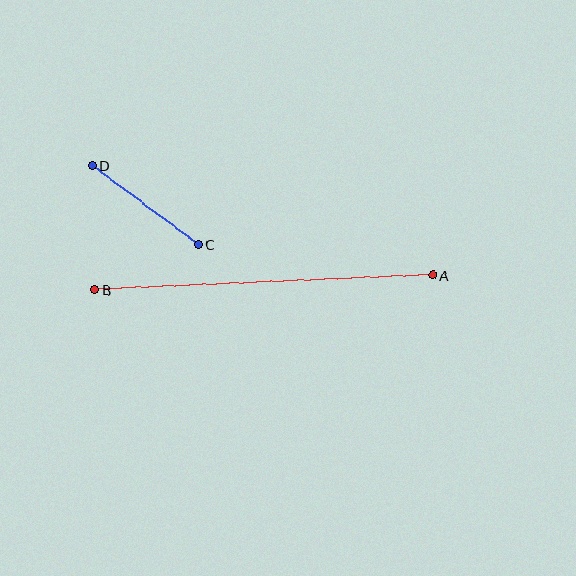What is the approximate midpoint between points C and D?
The midpoint is at approximately (145, 205) pixels.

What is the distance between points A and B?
The distance is approximately 338 pixels.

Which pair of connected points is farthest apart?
Points A and B are farthest apart.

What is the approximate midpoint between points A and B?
The midpoint is at approximately (264, 282) pixels.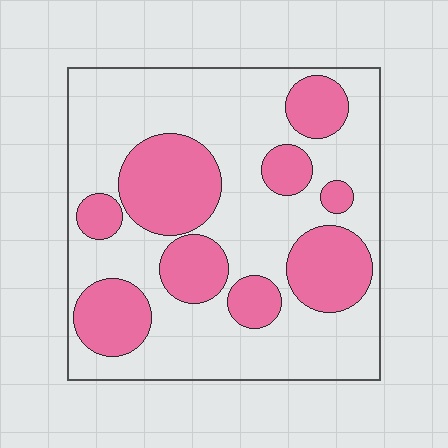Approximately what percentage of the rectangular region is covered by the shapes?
Approximately 35%.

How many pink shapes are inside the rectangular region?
9.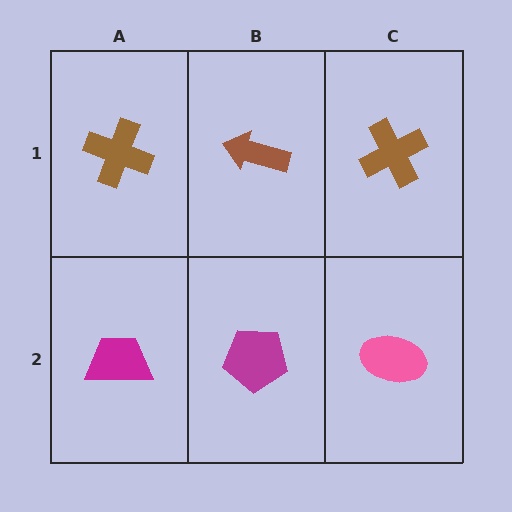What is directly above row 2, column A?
A brown cross.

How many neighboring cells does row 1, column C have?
2.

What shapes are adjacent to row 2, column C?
A brown cross (row 1, column C), a magenta pentagon (row 2, column B).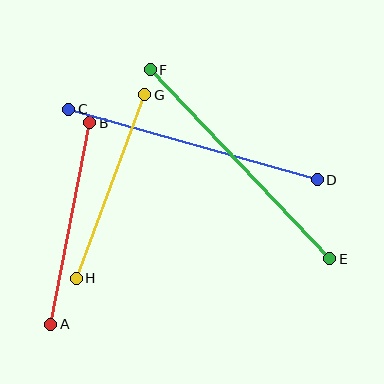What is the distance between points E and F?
The distance is approximately 261 pixels.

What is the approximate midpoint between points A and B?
The midpoint is at approximately (70, 224) pixels.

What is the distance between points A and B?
The distance is approximately 205 pixels.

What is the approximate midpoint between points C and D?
The midpoint is at approximately (193, 144) pixels.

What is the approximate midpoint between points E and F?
The midpoint is at approximately (240, 164) pixels.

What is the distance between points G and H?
The distance is approximately 196 pixels.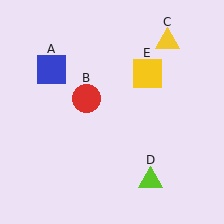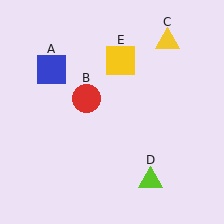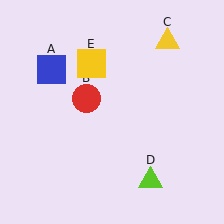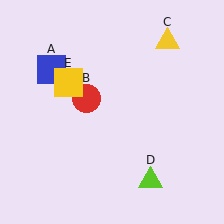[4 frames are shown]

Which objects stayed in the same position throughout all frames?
Blue square (object A) and red circle (object B) and yellow triangle (object C) and lime triangle (object D) remained stationary.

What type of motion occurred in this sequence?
The yellow square (object E) rotated counterclockwise around the center of the scene.